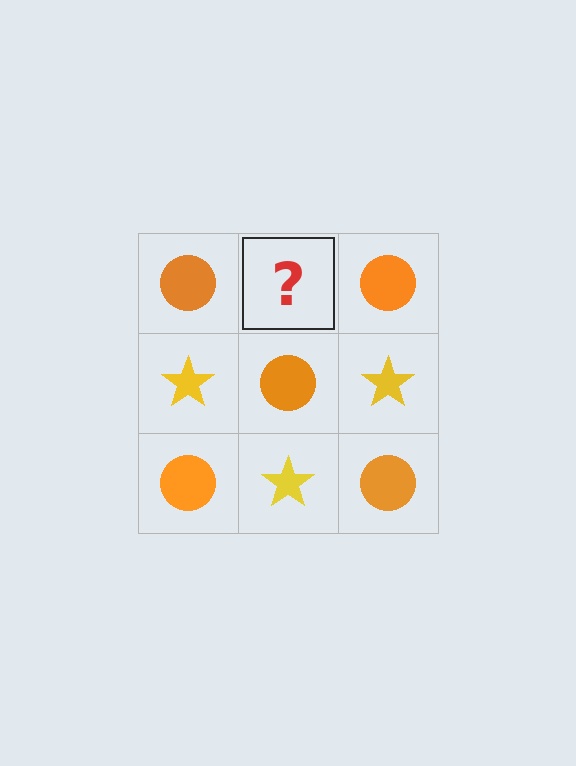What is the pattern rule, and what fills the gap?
The rule is that it alternates orange circle and yellow star in a checkerboard pattern. The gap should be filled with a yellow star.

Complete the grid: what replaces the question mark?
The question mark should be replaced with a yellow star.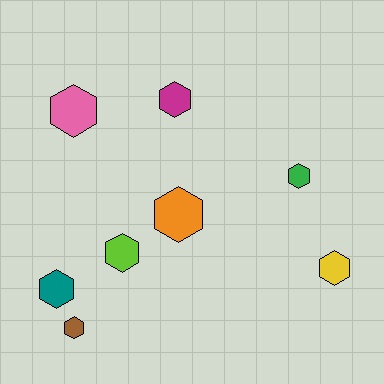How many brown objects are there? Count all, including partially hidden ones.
There is 1 brown object.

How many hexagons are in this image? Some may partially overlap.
There are 8 hexagons.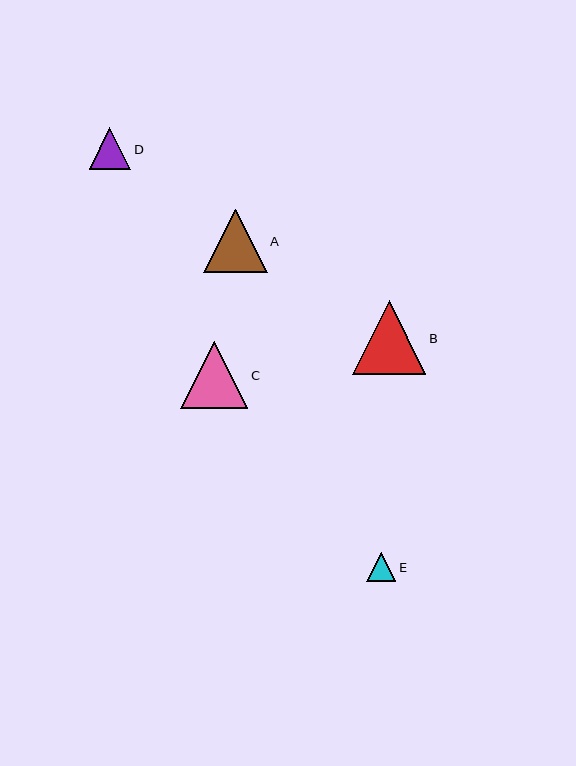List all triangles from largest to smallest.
From largest to smallest: B, C, A, D, E.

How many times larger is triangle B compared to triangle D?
Triangle B is approximately 1.8 times the size of triangle D.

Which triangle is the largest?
Triangle B is the largest with a size of approximately 73 pixels.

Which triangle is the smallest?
Triangle E is the smallest with a size of approximately 29 pixels.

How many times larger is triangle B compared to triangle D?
Triangle B is approximately 1.8 times the size of triangle D.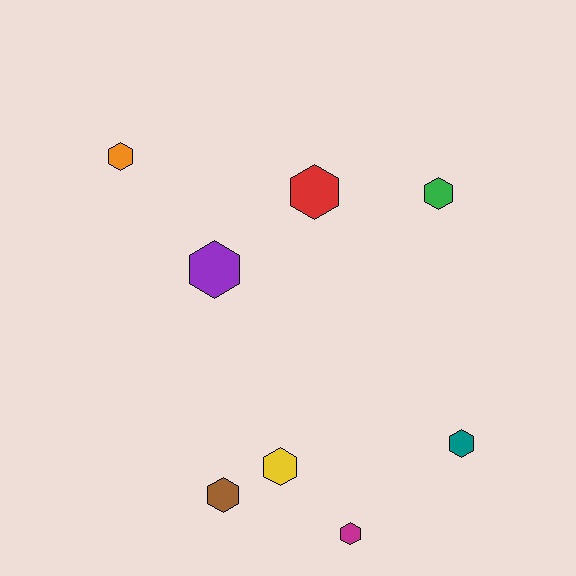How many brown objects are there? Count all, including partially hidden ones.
There is 1 brown object.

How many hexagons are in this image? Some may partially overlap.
There are 8 hexagons.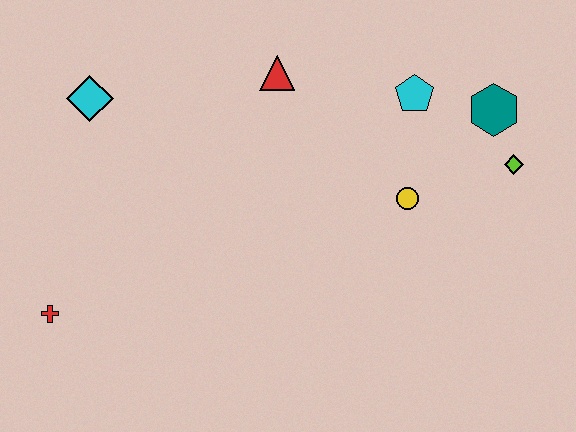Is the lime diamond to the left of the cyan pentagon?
No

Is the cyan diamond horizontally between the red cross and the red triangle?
Yes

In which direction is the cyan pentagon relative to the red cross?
The cyan pentagon is to the right of the red cross.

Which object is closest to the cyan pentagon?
The teal hexagon is closest to the cyan pentagon.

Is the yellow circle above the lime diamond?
No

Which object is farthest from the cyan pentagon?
The red cross is farthest from the cyan pentagon.